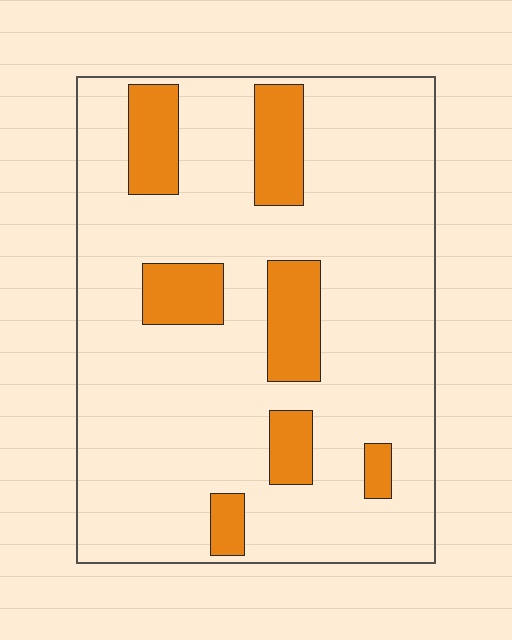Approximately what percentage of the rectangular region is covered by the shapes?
Approximately 15%.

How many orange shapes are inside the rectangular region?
7.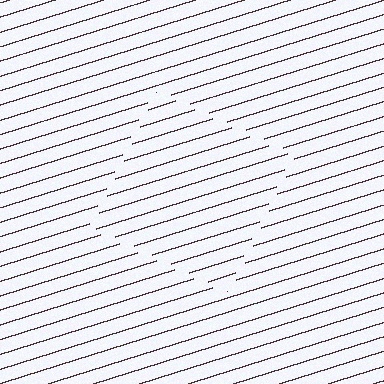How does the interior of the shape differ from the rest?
The interior of the shape contains the same grating, shifted by half a period — the contour is defined by the phase discontinuity where line-ends from the inner and outer gratings abut.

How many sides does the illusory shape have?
4 sides — the line-ends trace a square.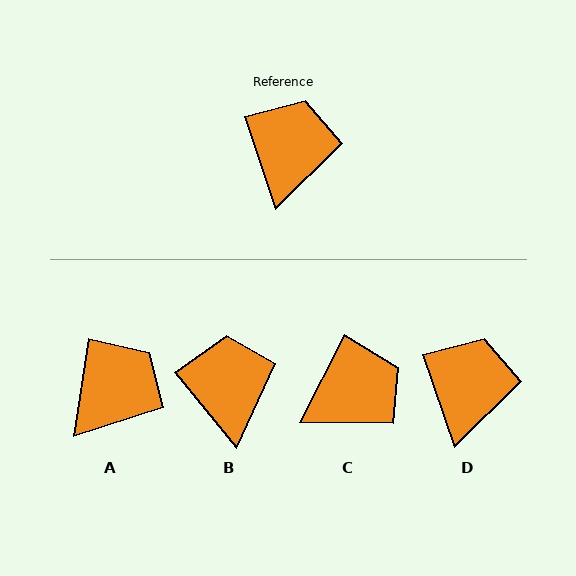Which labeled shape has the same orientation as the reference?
D.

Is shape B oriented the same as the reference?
No, it is off by about 21 degrees.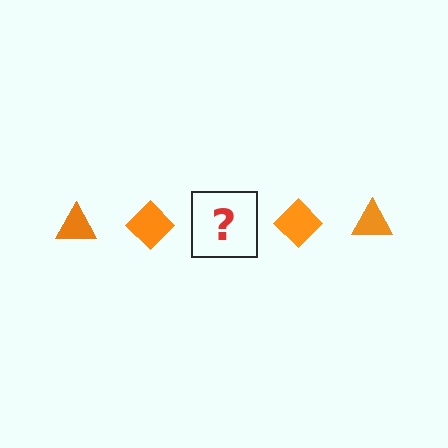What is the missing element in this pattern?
The missing element is an orange triangle.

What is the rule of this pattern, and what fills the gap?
The rule is that the pattern cycles through triangle, diamond shapes in orange. The gap should be filled with an orange triangle.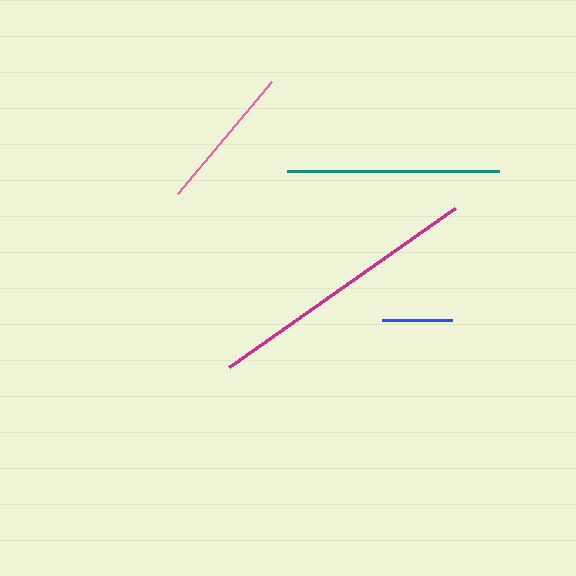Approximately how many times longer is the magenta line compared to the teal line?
The magenta line is approximately 1.3 times the length of the teal line.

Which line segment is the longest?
The magenta line is the longest at approximately 276 pixels.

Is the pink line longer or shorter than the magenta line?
The magenta line is longer than the pink line.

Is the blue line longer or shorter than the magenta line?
The magenta line is longer than the blue line.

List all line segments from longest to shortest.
From longest to shortest: magenta, teal, pink, blue.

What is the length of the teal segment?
The teal segment is approximately 212 pixels long.